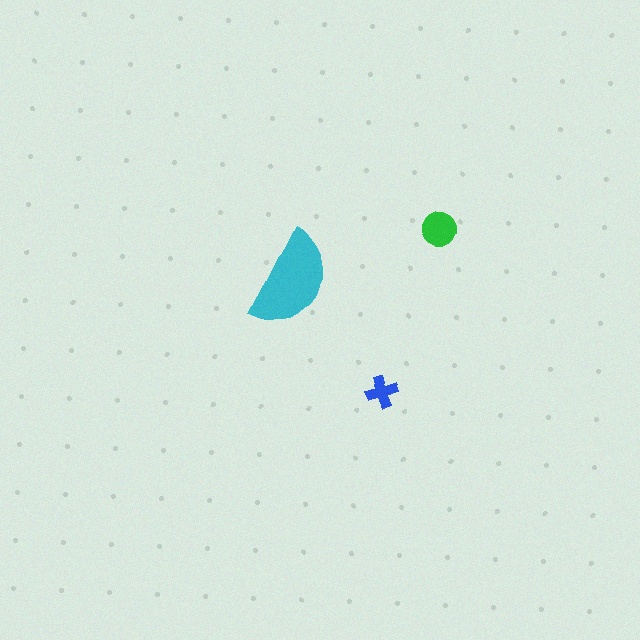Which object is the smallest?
The blue cross.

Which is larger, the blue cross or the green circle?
The green circle.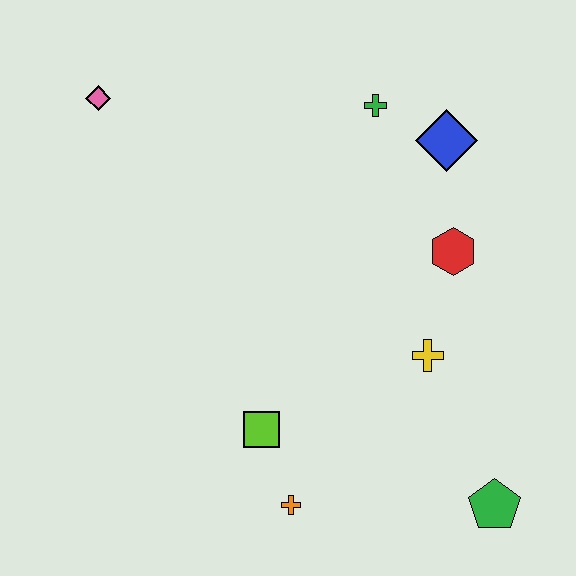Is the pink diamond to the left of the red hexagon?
Yes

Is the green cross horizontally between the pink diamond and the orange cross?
No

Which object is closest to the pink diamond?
The green cross is closest to the pink diamond.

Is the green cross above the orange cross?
Yes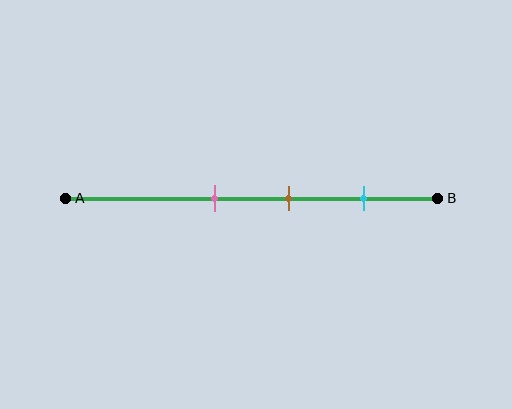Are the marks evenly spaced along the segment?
Yes, the marks are approximately evenly spaced.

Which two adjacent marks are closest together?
The pink and brown marks are the closest adjacent pair.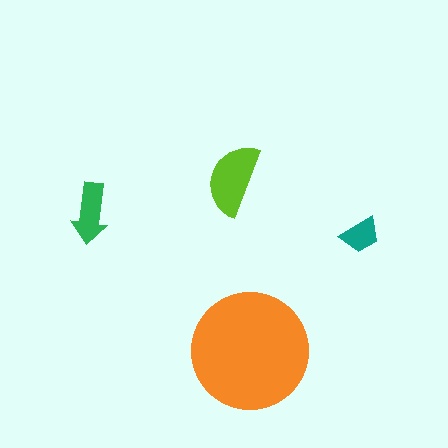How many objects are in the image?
There are 4 objects in the image.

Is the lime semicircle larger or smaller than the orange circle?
Smaller.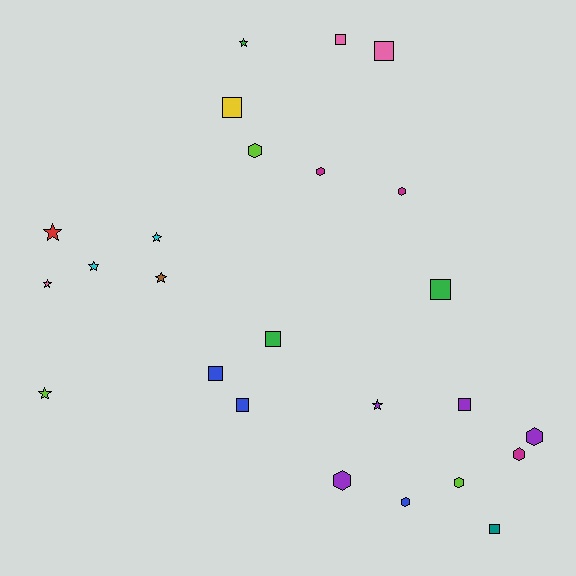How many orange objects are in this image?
There are no orange objects.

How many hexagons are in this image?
There are 8 hexagons.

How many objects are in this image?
There are 25 objects.